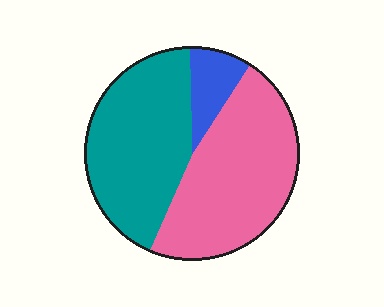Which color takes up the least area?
Blue, at roughly 10%.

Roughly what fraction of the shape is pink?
Pink takes up about one half (1/2) of the shape.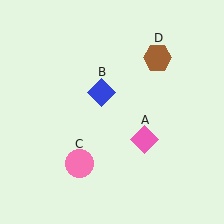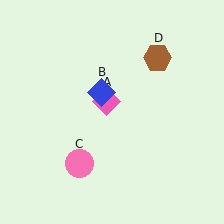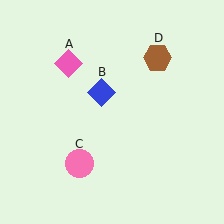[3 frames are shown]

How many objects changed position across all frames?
1 object changed position: pink diamond (object A).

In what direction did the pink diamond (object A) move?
The pink diamond (object A) moved up and to the left.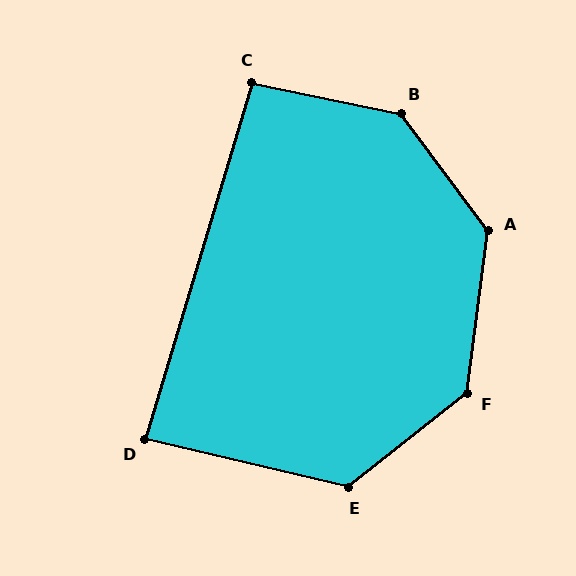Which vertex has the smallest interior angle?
D, at approximately 87 degrees.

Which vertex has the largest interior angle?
B, at approximately 138 degrees.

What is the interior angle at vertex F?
Approximately 135 degrees (obtuse).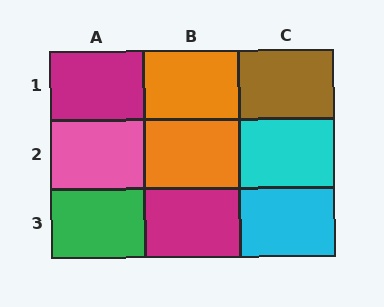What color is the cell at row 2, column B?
Orange.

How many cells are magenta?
2 cells are magenta.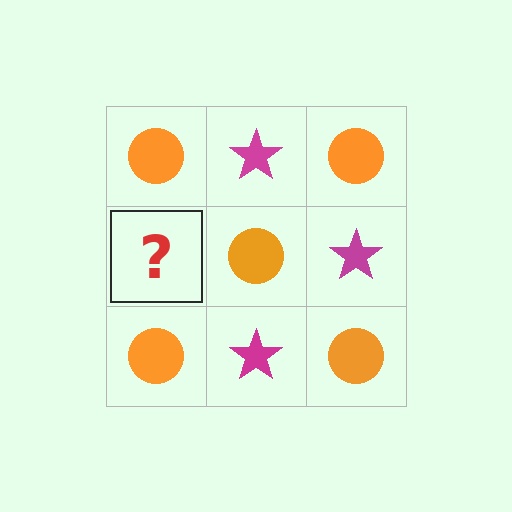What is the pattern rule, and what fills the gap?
The rule is that it alternates orange circle and magenta star in a checkerboard pattern. The gap should be filled with a magenta star.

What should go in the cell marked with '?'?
The missing cell should contain a magenta star.